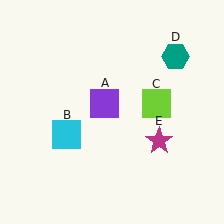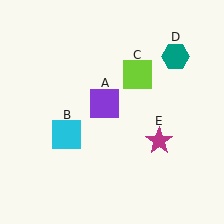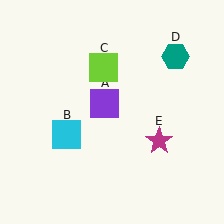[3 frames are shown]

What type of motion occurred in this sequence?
The lime square (object C) rotated counterclockwise around the center of the scene.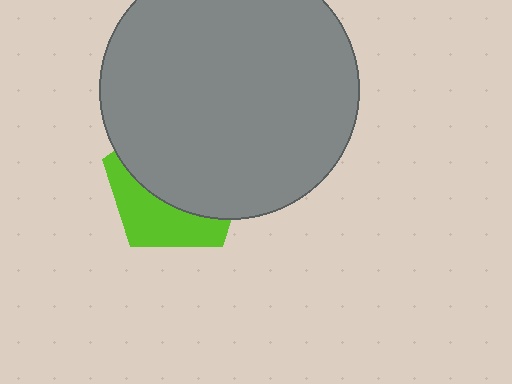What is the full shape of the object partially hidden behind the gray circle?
The partially hidden object is a lime pentagon.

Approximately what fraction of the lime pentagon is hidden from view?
Roughly 64% of the lime pentagon is hidden behind the gray circle.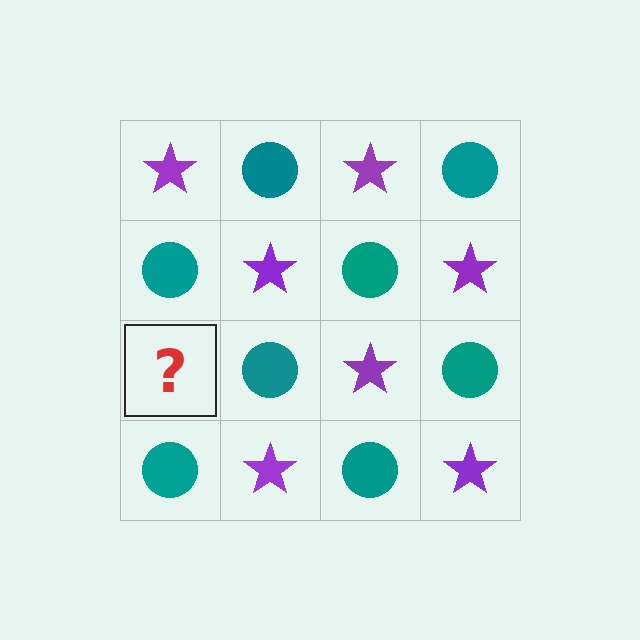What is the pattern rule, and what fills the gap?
The rule is that it alternates purple star and teal circle in a checkerboard pattern. The gap should be filled with a purple star.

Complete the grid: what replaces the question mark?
The question mark should be replaced with a purple star.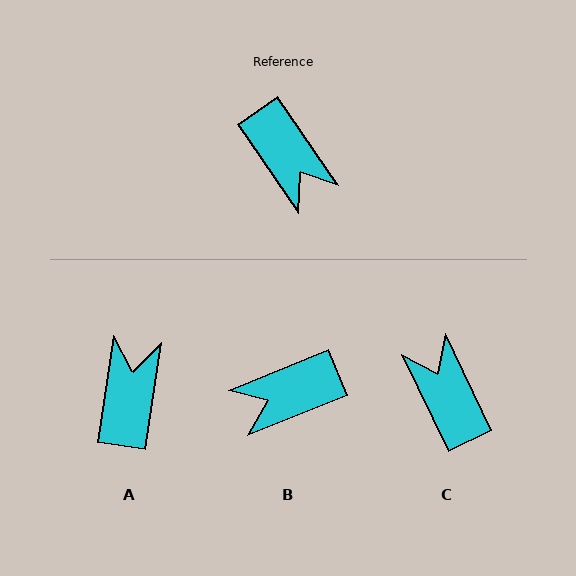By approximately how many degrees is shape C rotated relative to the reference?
Approximately 171 degrees counter-clockwise.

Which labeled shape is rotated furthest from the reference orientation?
C, about 171 degrees away.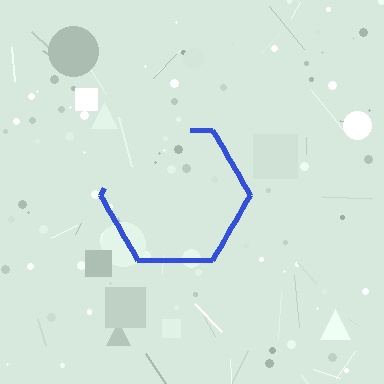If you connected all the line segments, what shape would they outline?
They would outline a hexagon.